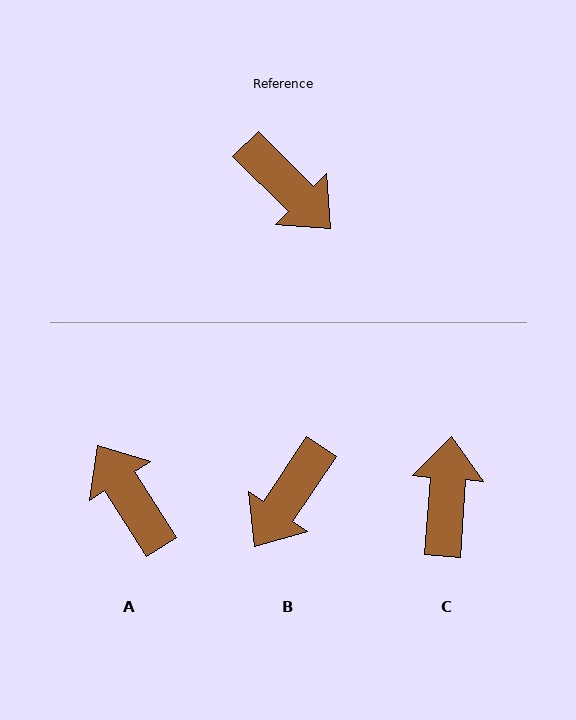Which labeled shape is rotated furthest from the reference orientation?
A, about 167 degrees away.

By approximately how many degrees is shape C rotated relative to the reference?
Approximately 131 degrees counter-clockwise.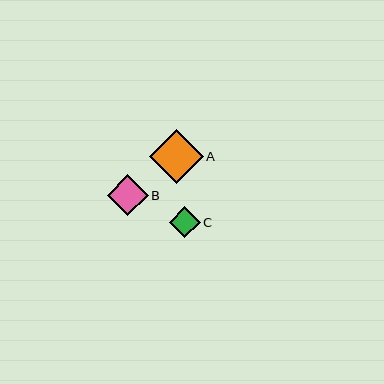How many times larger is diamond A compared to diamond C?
Diamond A is approximately 1.7 times the size of diamond C.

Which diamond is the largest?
Diamond A is the largest with a size of approximately 54 pixels.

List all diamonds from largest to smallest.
From largest to smallest: A, B, C.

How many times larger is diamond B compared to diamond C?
Diamond B is approximately 1.3 times the size of diamond C.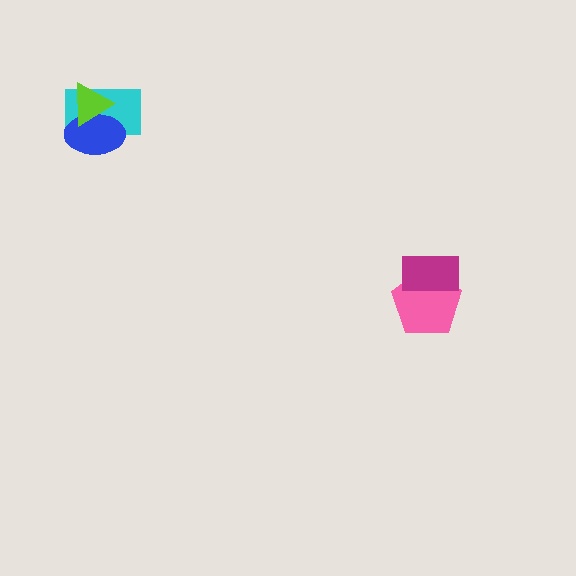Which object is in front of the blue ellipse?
The lime triangle is in front of the blue ellipse.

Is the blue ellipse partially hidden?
Yes, it is partially covered by another shape.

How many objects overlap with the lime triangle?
2 objects overlap with the lime triangle.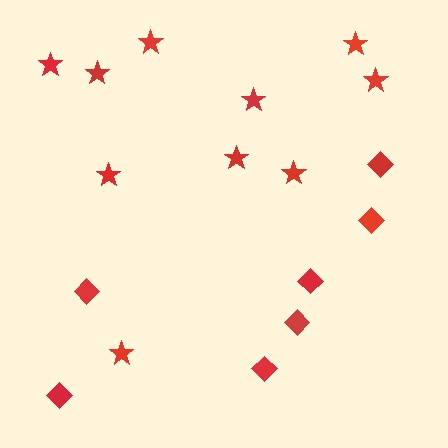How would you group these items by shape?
There are 2 groups: one group of stars (10) and one group of diamonds (7).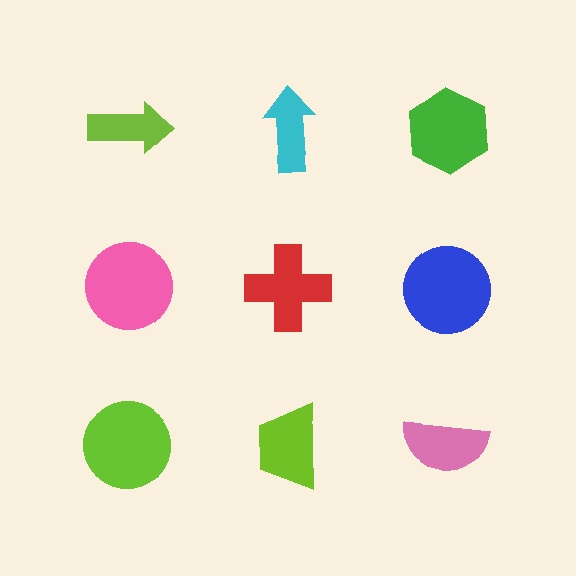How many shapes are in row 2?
3 shapes.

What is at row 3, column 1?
A lime circle.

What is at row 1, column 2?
A cyan arrow.